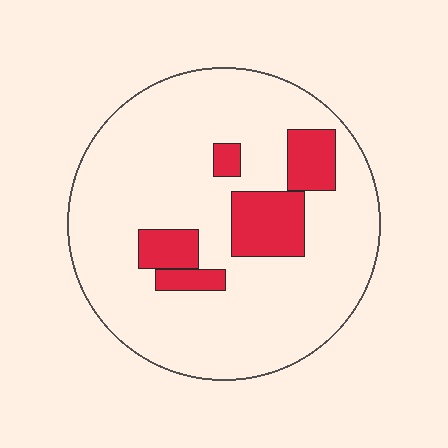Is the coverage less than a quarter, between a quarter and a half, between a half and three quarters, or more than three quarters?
Less than a quarter.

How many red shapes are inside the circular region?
5.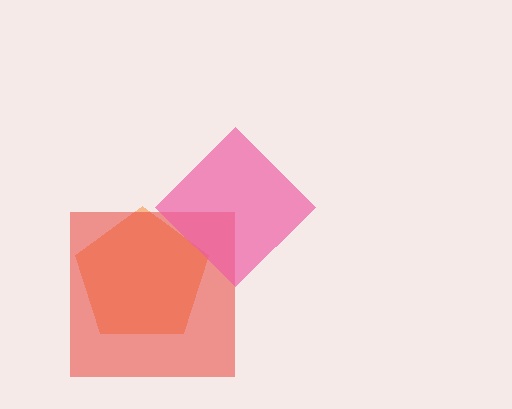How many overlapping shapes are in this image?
There are 3 overlapping shapes in the image.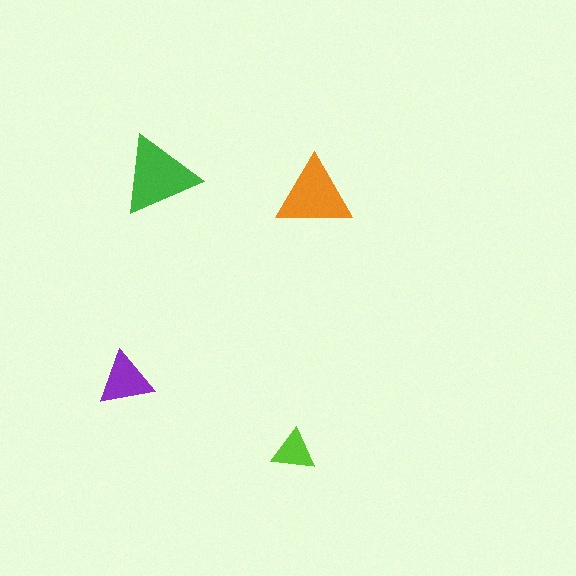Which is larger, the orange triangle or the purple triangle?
The orange one.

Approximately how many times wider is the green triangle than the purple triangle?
About 1.5 times wider.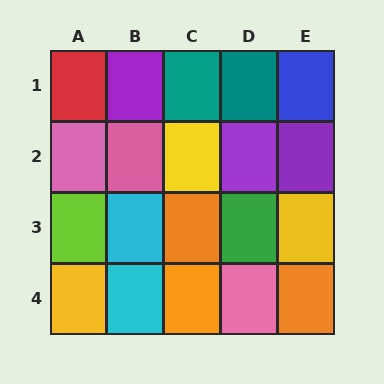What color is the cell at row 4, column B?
Cyan.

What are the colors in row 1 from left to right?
Red, purple, teal, teal, blue.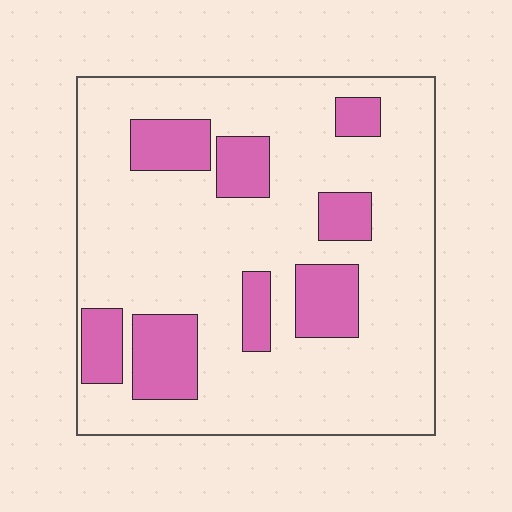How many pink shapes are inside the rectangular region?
8.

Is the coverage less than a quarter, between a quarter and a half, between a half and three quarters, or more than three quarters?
Less than a quarter.